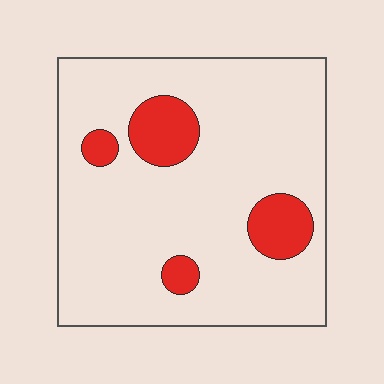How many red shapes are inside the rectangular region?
4.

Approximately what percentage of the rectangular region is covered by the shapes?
Approximately 15%.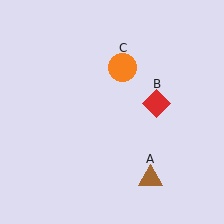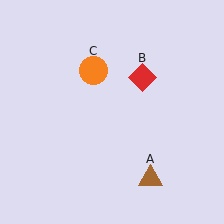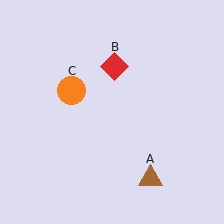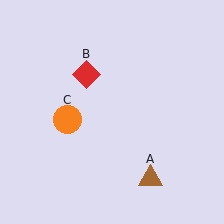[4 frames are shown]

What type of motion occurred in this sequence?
The red diamond (object B), orange circle (object C) rotated counterclockwise around the center of the scene.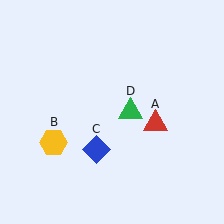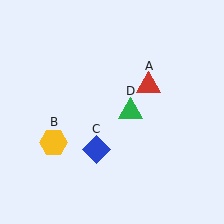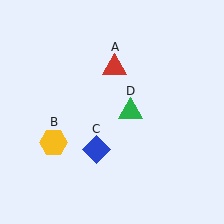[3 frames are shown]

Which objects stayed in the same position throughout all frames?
Yellow hexagon (object B) and blue diamond (object C) and green triangle (object D) remained stationary.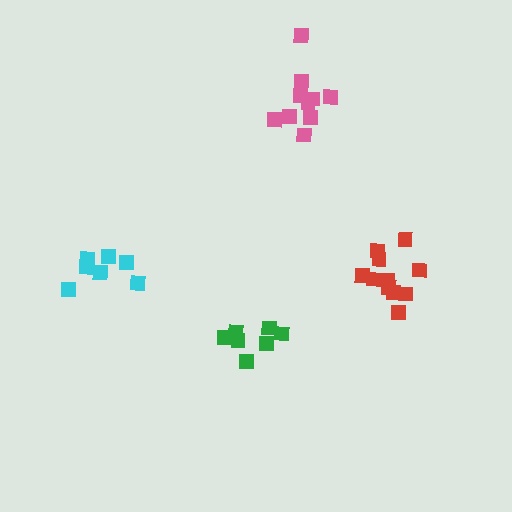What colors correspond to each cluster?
The clusters are colored: red, green, pink, cyan.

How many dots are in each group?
Group 1: 11 dots, Group 2: 7 dots, Group 3: 10 dots, Group 4: 7 dots (35 total).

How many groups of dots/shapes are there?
There are 4 groups.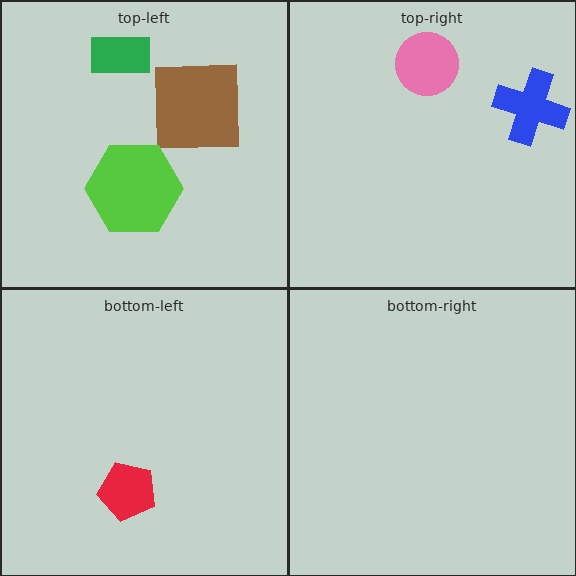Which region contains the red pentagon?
The bottom-left region.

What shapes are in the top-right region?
The blue cross, the pink circle.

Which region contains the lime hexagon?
The top-left region.